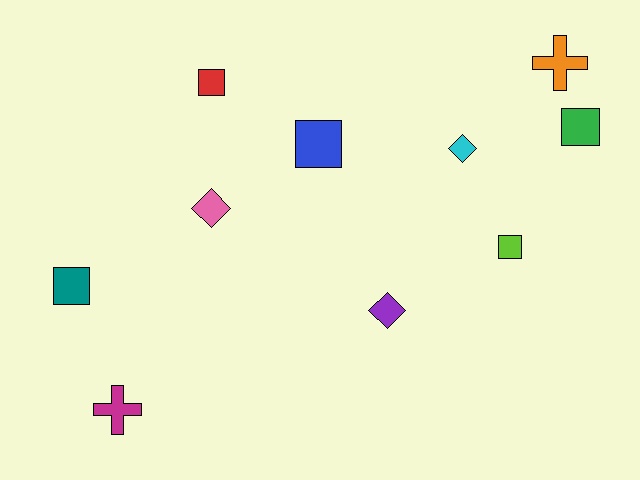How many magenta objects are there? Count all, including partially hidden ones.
There is 1 magenta object.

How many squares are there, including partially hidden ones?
There are 5 squares.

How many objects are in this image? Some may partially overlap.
There are 10 objects.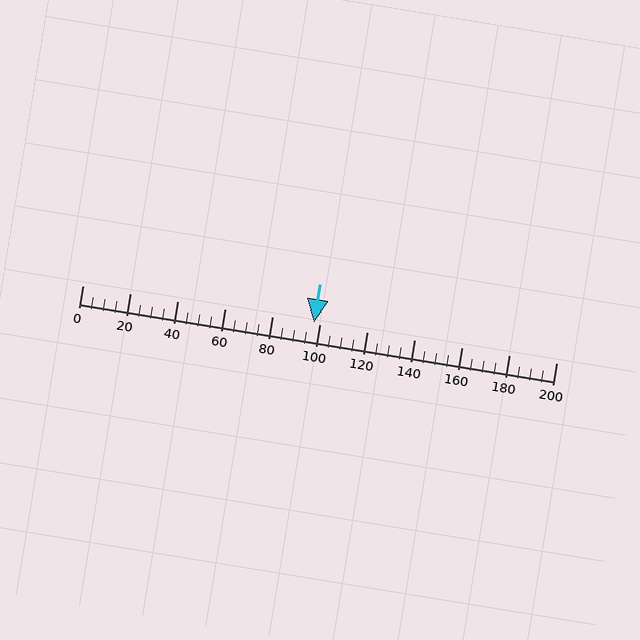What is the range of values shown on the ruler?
The ruler shows values from 0 to 200.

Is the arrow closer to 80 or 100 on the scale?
The arrow is closer to 100.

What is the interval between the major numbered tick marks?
The major tick marks are spaced 20 units apart.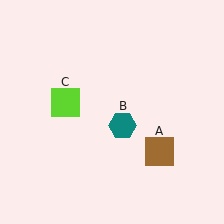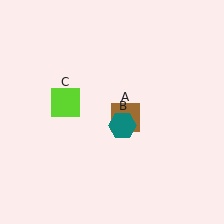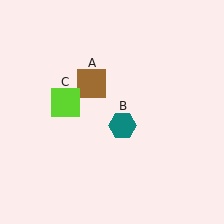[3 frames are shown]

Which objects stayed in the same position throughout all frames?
Teal hexagon (object B) and lime square (object C) remained stationary.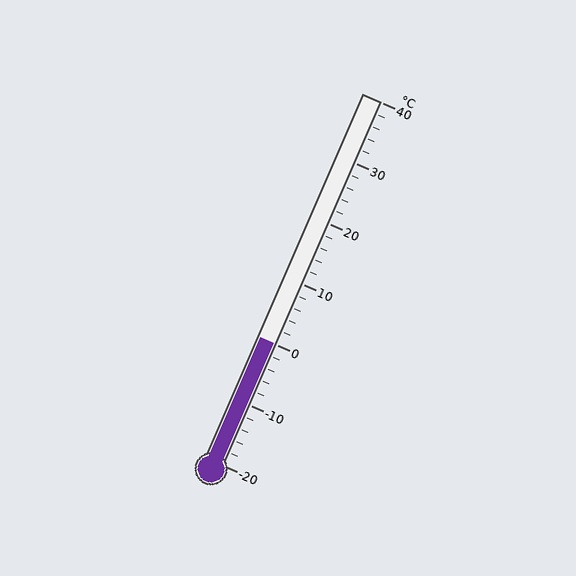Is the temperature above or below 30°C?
The temperature is below 30°C.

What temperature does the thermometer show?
The thermometer shows approximately 0°C.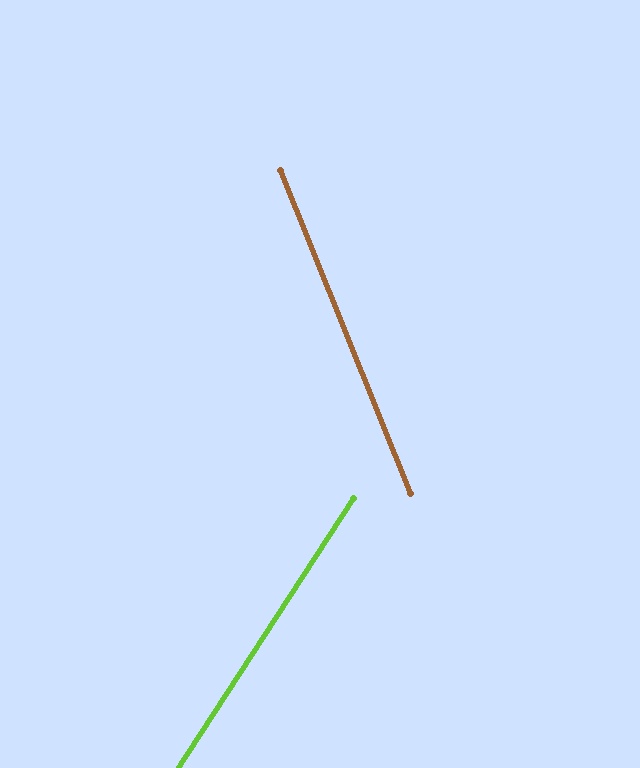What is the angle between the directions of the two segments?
Approximately 55 degrees.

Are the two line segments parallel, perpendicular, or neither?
Neither parallel nor perpendicular — they differ by about 55°.